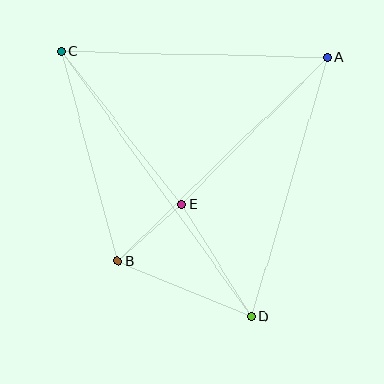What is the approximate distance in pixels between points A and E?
The distance between A and E is approximately 207 pixels.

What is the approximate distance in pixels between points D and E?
The distance between D and E is approximately 133 pixels.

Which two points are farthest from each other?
Points C and D are farthest from each other.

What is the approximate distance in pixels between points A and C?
The distance between A and C is approximately 266 pixels.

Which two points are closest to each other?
Points B and E are closest to each other.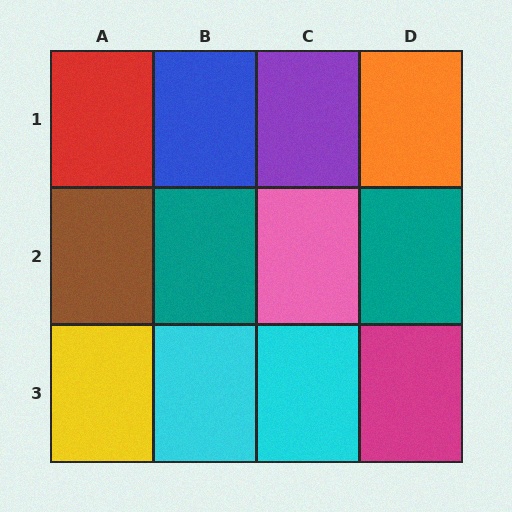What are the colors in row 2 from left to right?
Brown, teal, pink, teal.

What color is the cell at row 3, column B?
Cyan.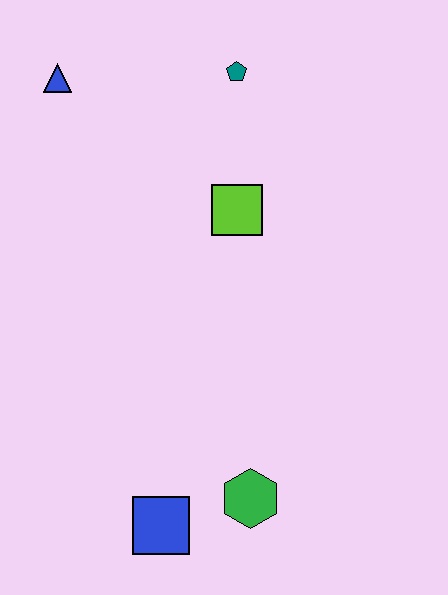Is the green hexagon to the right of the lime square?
Yes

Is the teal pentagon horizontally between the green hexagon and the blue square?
Yes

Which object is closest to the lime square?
The teal pentagon is closest to the lime square.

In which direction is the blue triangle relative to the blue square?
The blue triangle is above the blue square.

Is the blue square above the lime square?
No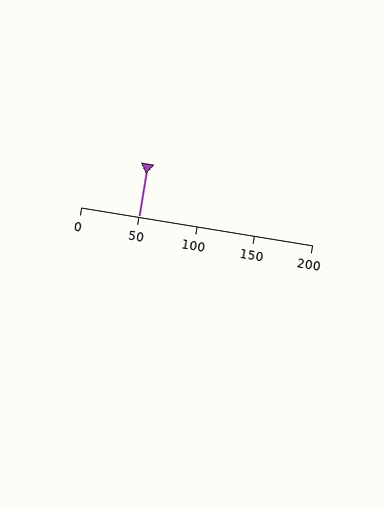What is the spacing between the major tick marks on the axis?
The major ticks are spaced 50 apart.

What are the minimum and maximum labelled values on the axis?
The axis runs from 0 to 200.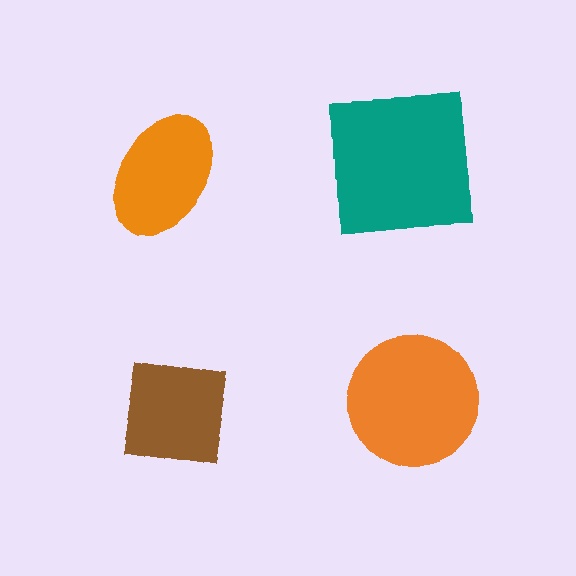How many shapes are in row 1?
2 shapes.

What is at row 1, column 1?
An orange ellipse.